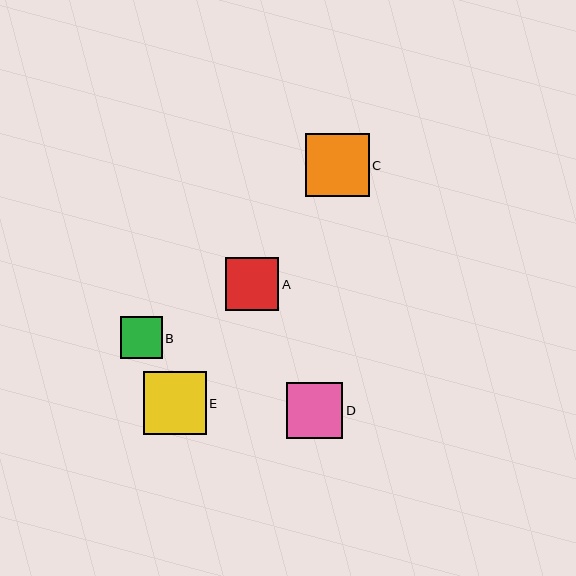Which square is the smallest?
Square B is the smallest with a size of approximately 41 pixels.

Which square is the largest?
Square C is the largest with a size of approximately 63 pixels.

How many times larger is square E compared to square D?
Square E is approximately 1.1 times the size of square D.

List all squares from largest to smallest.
From largest to smallest: C, E, D, A, B.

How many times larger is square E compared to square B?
Square E is approximately 1.5 times the size of square B.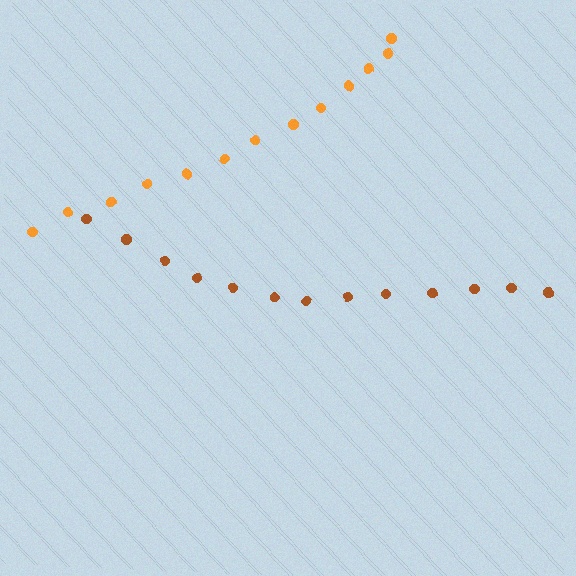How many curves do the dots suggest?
There are 2 distinct paths.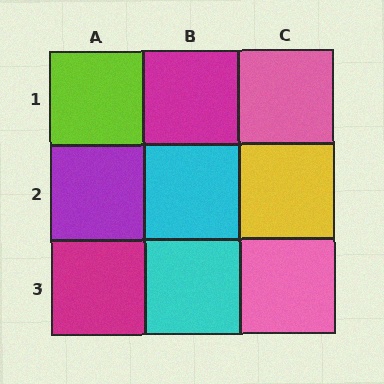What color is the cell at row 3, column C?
Pink.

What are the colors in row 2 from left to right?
Purple, cyan, yellow.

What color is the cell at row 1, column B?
Magenta.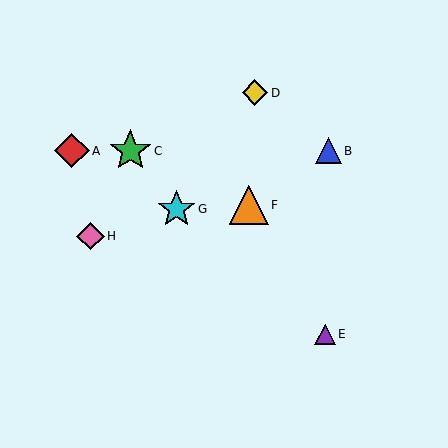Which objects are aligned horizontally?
Objects A, B, C are aligned horizontally.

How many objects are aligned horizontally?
3 objects (A, B, C) are aligned horizontally.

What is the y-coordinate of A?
Object A is at y≈151.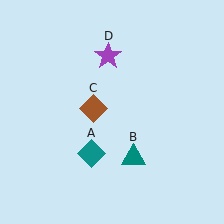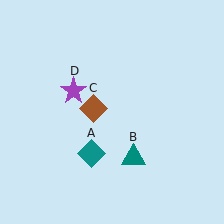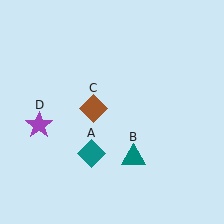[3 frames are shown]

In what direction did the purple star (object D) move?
The purple star (object D) moved down and to the left.